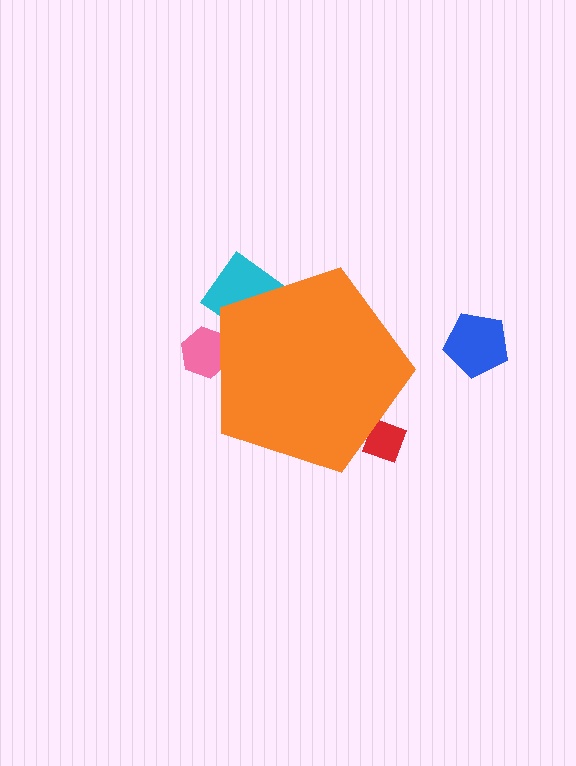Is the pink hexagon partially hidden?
Yes, the pink hexagon is partially hidden behind the orange pentagon.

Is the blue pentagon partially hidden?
No, the blue pentagon is fully visible.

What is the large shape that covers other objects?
An orange pentagon.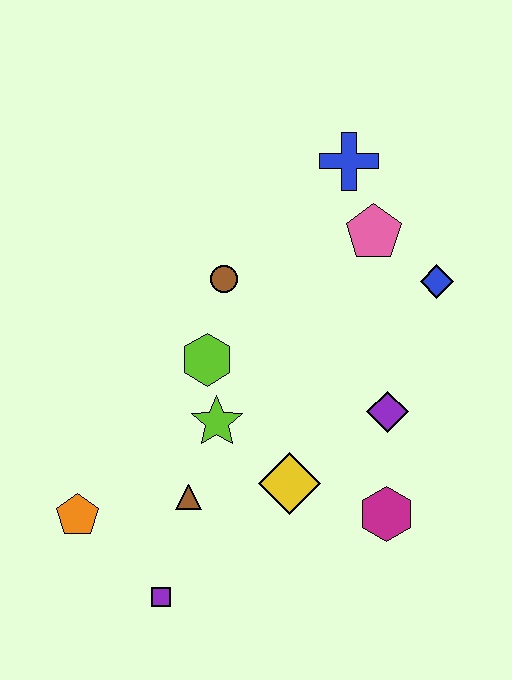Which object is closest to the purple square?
The brown triangle is closest to the purple square.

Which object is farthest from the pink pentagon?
The purple square is farthest from the pink pentagon.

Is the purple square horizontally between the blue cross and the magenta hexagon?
No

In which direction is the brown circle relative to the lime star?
The brown circle is above the lime star.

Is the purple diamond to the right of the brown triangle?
Yes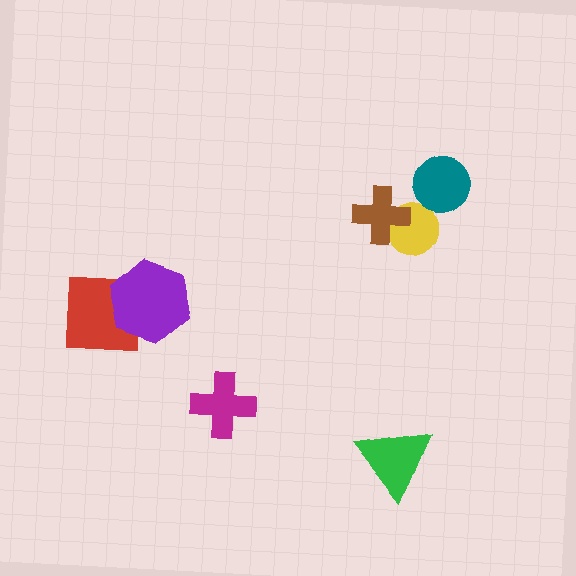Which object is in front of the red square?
The purple hexagon is in front of the red square.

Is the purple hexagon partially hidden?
No, no other shape covers it.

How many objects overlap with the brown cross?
1 object overlaps with the brown cross.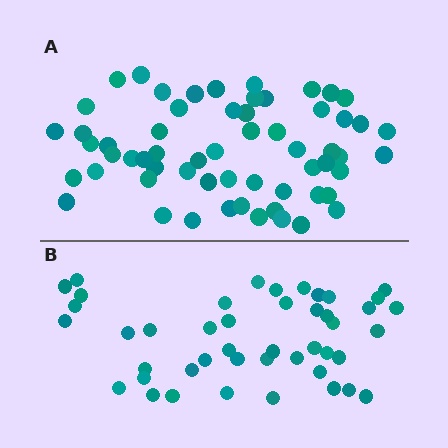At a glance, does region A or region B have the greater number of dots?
Region A (the top region) has more dots.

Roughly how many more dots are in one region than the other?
Region A has approximately 15 more dots than region B.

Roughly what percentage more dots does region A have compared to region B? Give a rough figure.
About 35% more.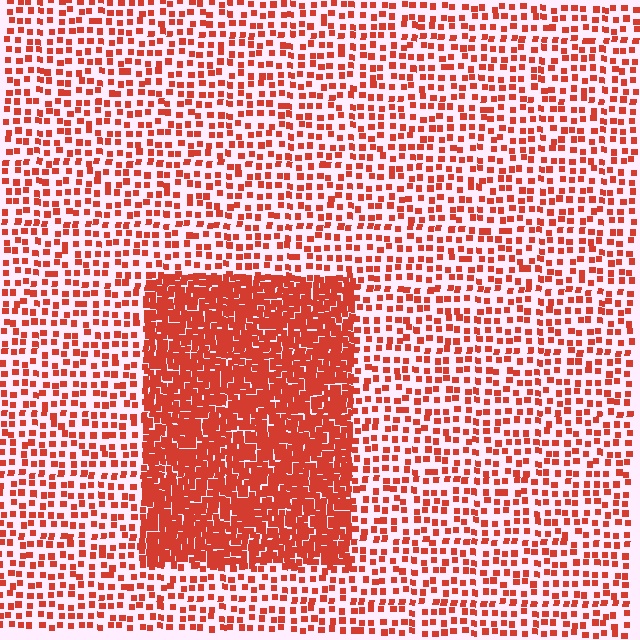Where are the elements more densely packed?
The elements are more densely packed inside the rectangle boundary.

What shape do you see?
I see a rectangle.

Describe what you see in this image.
The image contains small red elements arranged at two different densities. A rectangle-shaped region is visible where the elements are more densely packed than the surrounding area.